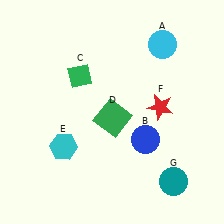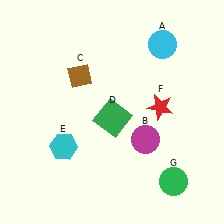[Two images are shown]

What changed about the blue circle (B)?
In Image 1, B is blue. In Image 2, it changed to magenta.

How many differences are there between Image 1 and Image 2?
There are 3 differences between the two images.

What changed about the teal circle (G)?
In Image 1, G is teal. In Image 2, it changed to green.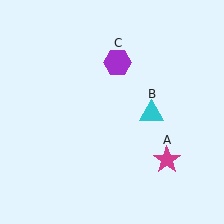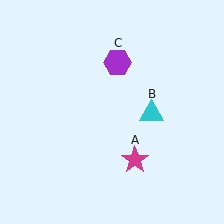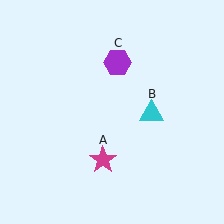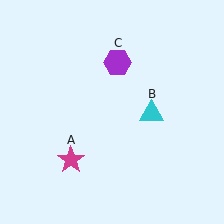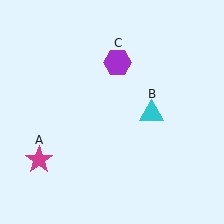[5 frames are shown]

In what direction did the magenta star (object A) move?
The magenta star (object A) moved left.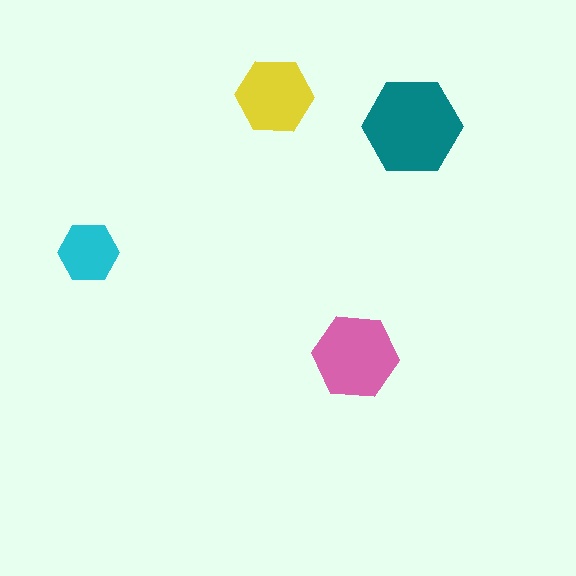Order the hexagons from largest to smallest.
the teal one, the pink one, the yellow one, the cyan one.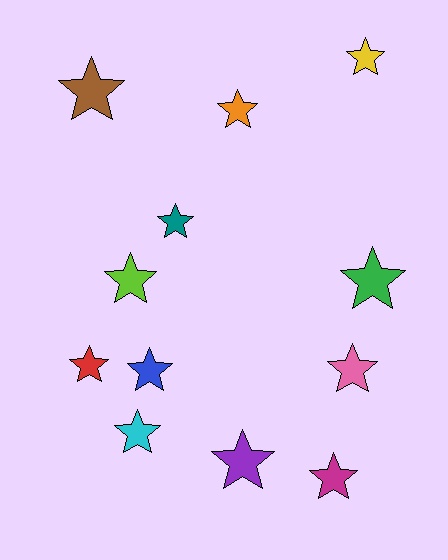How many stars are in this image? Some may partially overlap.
There are 12 stars.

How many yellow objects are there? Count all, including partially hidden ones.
There is 1 yellow object.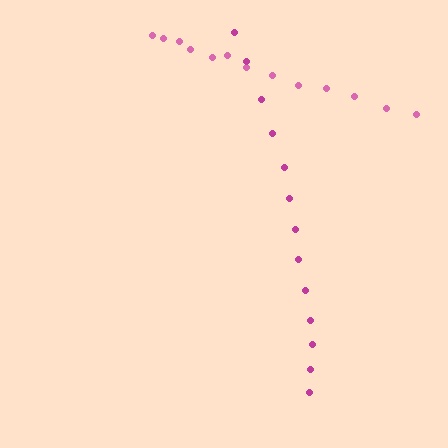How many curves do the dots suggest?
There are 2 distinct paths.